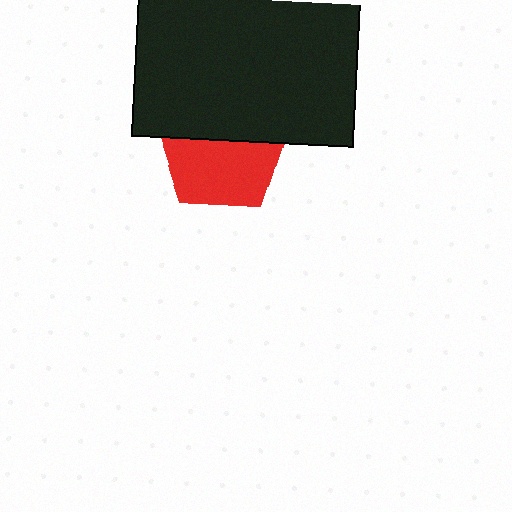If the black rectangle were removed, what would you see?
You would see the complete red pentagon.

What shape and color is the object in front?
The object in front is a black rectangle.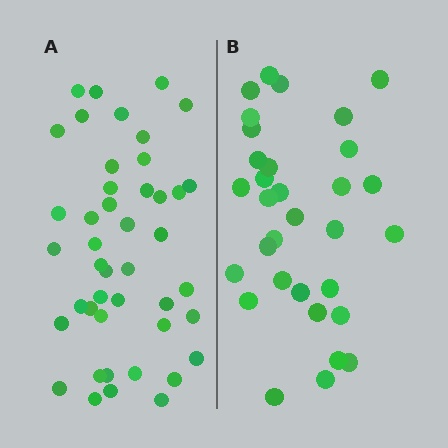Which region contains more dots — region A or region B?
Region A (the left region) has more dots.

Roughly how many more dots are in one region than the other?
Region A has roughly 12 or so more dots than region B.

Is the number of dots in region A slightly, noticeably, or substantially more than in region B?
Region A has noticeably more, but not dramatically so. The ratio is roughly 1.4 to 1.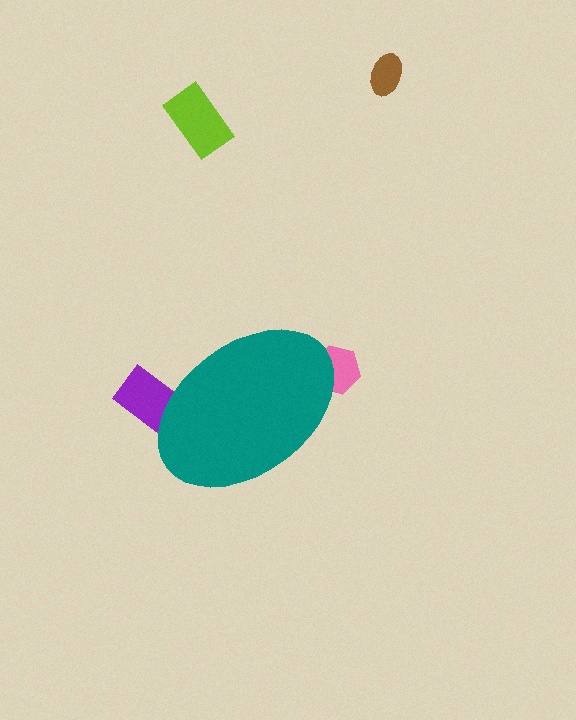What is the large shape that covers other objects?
A teal ellipse.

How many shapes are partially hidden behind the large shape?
2 shapes are partially hidden.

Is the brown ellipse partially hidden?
No, the brown ellipse is fully visible.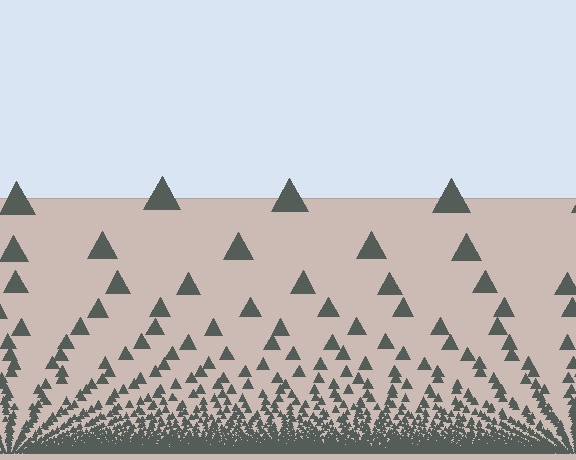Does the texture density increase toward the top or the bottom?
Density increases toward the bottom.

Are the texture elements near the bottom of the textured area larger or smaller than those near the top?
Smaller. The gradient is inverted — elements near the bottom are smaller and denser.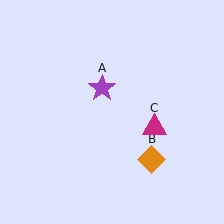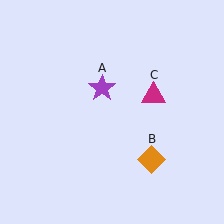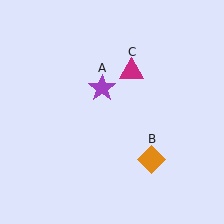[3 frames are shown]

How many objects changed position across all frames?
1 object changed position: magenta triangle (object C).